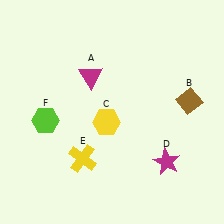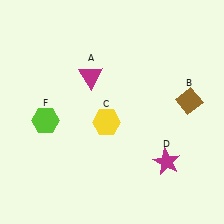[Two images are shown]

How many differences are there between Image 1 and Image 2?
There is 1 difference between the two images.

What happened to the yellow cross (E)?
The yellow cross (E) was removed in Image 2. It was in the bottom-left area of Image 1.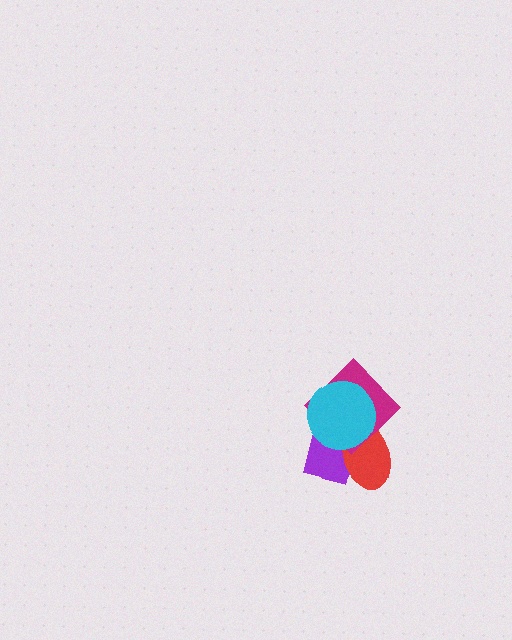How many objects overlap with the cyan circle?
3 objects overlap with the cyan circle.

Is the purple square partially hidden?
Yes, it is partially covered by another shape.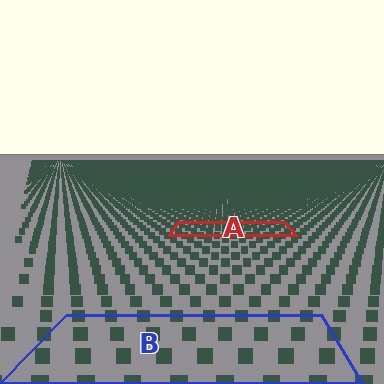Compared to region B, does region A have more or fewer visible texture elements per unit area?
Region A has more texture elements per unit area — they are packed more densely because it is farther away.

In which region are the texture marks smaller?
The texture marks are smaller in region A, because it is farther away.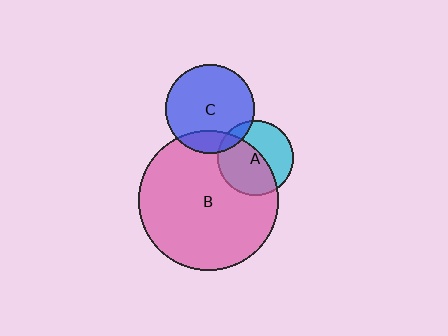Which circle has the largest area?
Circle B (pink).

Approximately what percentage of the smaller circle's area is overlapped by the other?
Approximately 55%.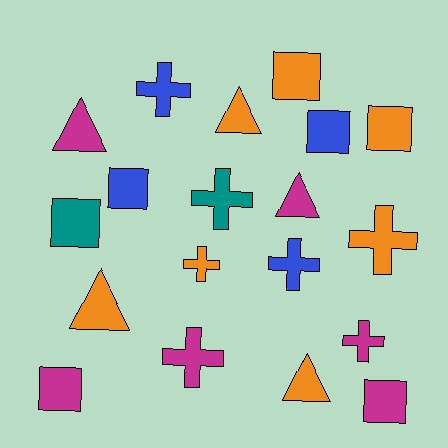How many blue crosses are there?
There are 2 blue crosses.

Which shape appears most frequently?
Square, with 7 objects.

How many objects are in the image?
There are 19 objects.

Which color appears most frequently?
Orange, with 7 objects.